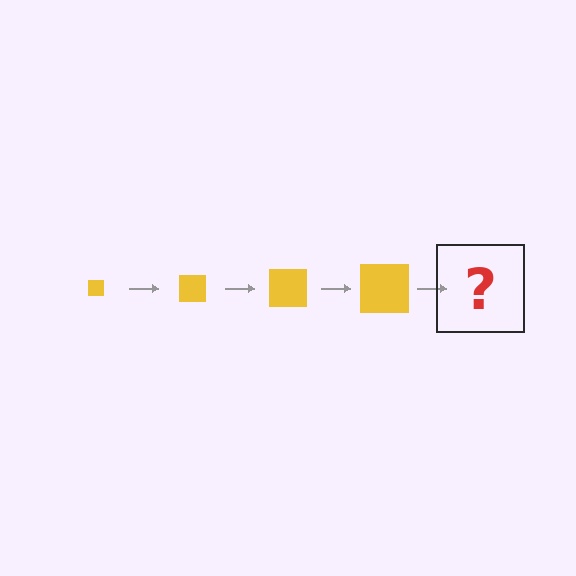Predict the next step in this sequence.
The next step is a yellow square, larger than the previous one.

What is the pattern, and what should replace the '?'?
The pattern is that the square gets progressively larger each step. The '?' should be a yellow square, larger than the previous one.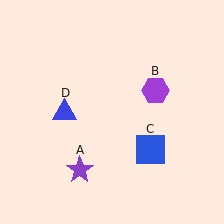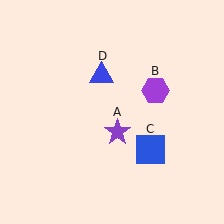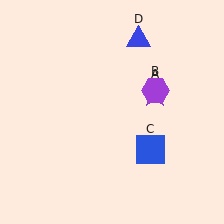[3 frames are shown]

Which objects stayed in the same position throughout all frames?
Purple hexagon (object B) and blue square (object C) remained stationary.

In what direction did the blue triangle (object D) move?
The blue triangle (object D) moved up and to the right.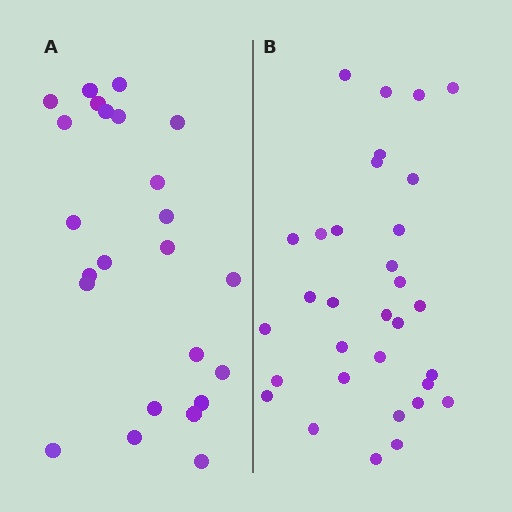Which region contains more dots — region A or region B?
Region B (the right region) has more dots.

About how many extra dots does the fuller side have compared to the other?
Region B has roughly 8 or so more dots than region A.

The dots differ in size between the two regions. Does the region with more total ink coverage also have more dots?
No. Region A has more total ink coverage because its dots are larger, but region B actually contains more individual dots. Total area can be misleading — the number of items is what matters here.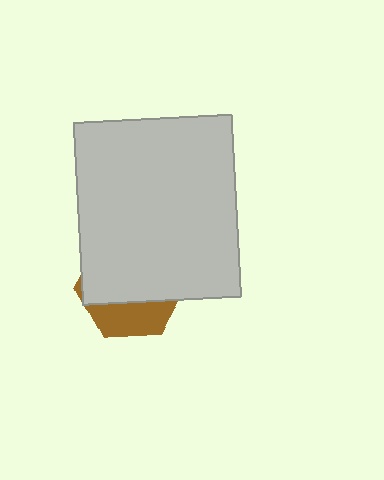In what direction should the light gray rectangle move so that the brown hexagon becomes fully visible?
The light gray rectangle should move up. That is the shortest direction to clear the overlap and leave the brown hexagon fully visible.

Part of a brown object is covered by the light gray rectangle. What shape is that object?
It is a hexagon.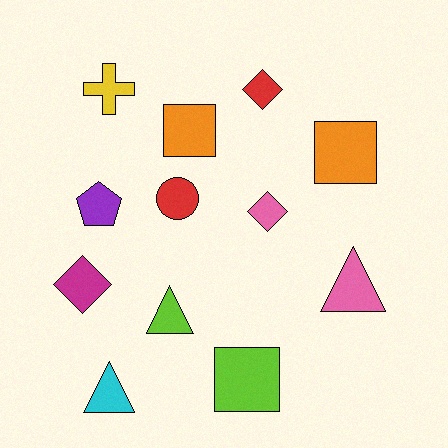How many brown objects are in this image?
There are no brown objects.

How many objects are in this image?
There are 12 objects.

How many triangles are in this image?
There are 3 triangles.